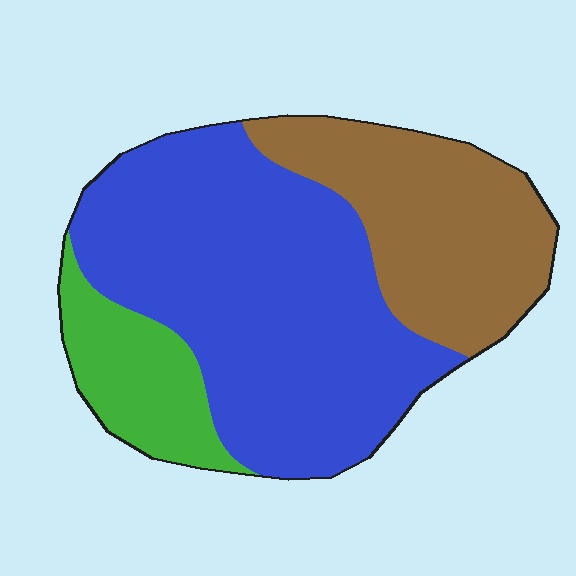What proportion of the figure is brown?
Brown covers about 30% of the figure.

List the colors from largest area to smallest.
From largest to smallest: blue, brown, green.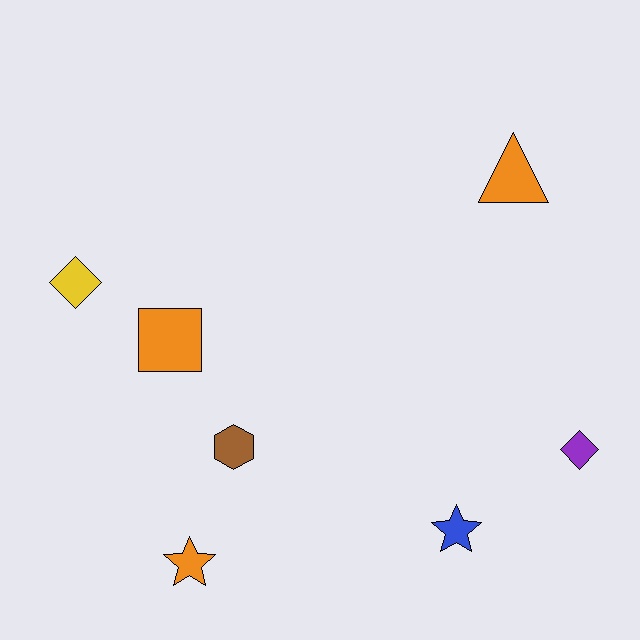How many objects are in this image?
There are 7 objects.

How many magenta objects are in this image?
There are no magenta objects.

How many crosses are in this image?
There are no crosses.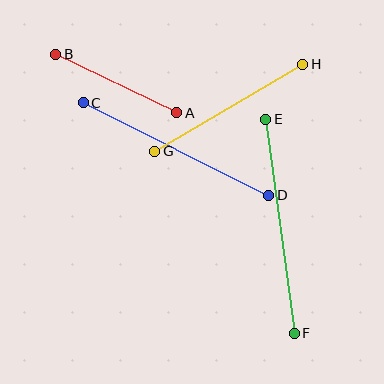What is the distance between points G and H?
The distance is approximately 172 pixels.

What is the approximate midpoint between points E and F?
The midpoint is at approximately (280, 226) pixels.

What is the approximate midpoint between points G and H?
The midpoint is at approximately (229, 108) pixels.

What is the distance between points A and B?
The distance is approximately 134 pixels.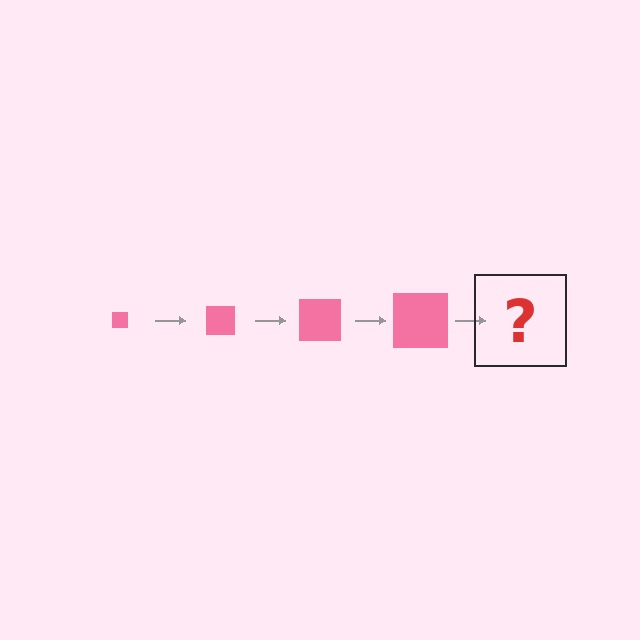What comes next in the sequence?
The next element should be a pink square, larger than the previous one.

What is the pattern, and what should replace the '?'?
The pattern is that the square gets progressively larger each step. The '?' should be a pink square, larger than the previous one.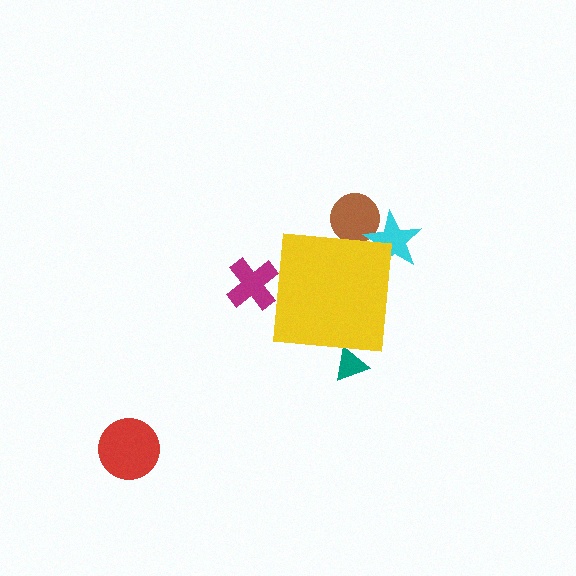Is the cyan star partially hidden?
Yes, the cyan star is partially hidden behind the yellow square.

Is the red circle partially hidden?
No, the red circle is fully visible.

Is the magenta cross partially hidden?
Yes, the magenta cross is partially hidden behind the yellow square.